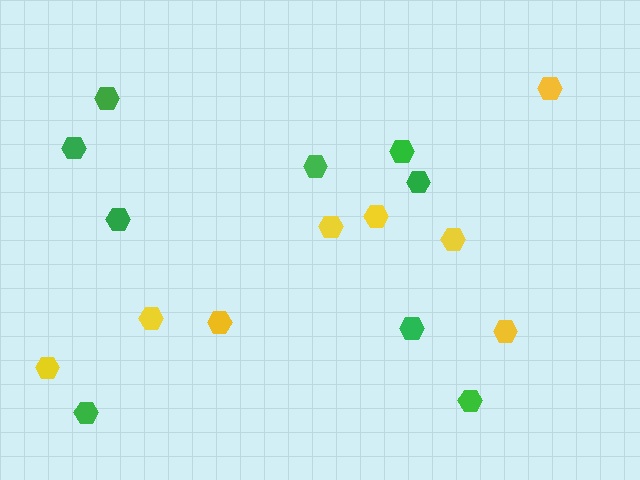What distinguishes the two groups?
There are 2 groups: one group of green hexagons (9) and one group of yellow hexagons (8).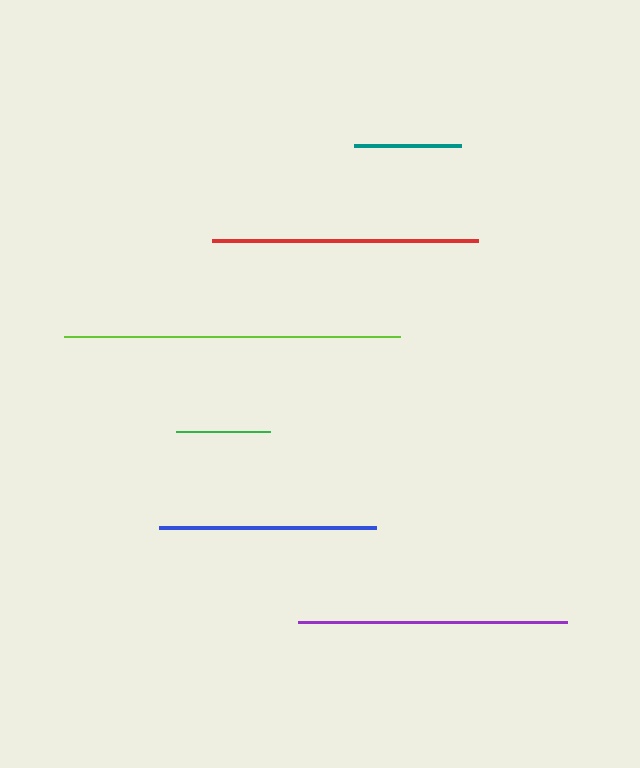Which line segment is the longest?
The lime line is the longest at approximately 336 pixels.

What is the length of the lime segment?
The lime segment is approximately 336 pixels long.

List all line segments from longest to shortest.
From longest to shortest: lime, purple, red, blue, teal, green.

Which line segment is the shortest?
The green line is the shortest at approximately 94 pixels.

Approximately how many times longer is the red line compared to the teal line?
The red line is approximately 2.5 times the length of the teal line.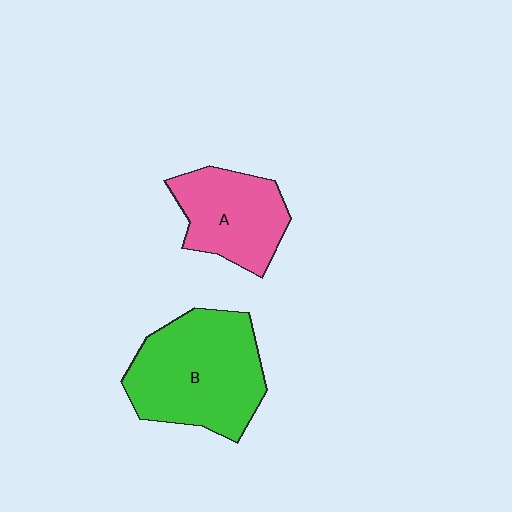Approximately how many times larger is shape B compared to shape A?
Approximately 1.5 times.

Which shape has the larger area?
Shape B (green).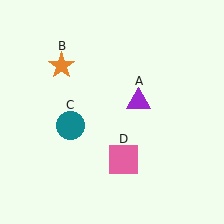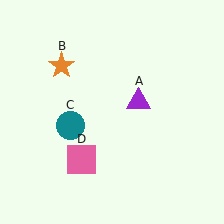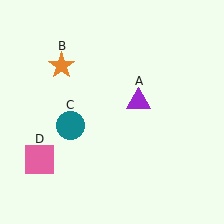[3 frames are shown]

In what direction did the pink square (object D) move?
The pink square (object D) moved left.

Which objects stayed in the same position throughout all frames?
Purple triangle (object A) and orange star (object B) and teal circle (object C) remained stationary.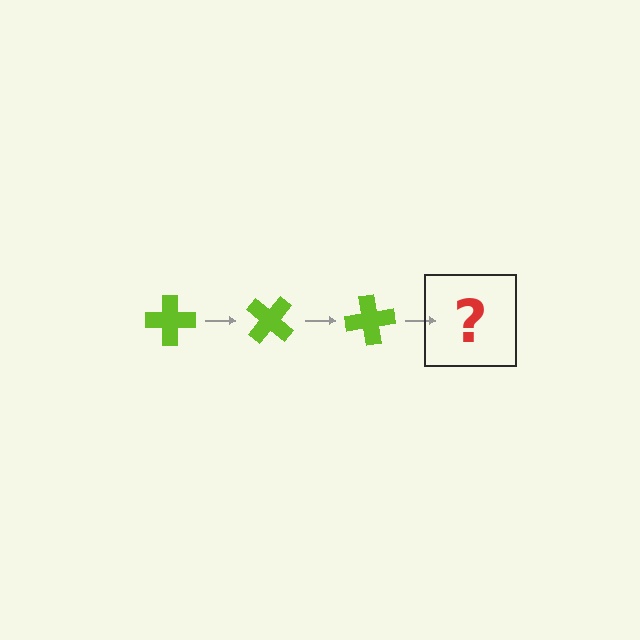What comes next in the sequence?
The next element should be a lime cross rotated 120 degrees.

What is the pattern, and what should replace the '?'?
The pattern is that the cross rotates 40 degrees each step. The '?' should be a lime cross rotated 120 degrees.